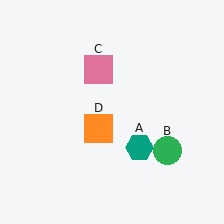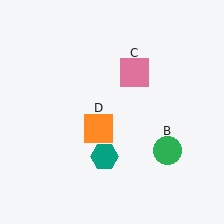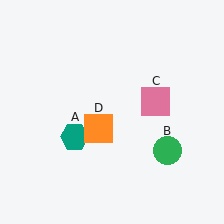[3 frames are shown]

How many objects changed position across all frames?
2 objects changed position: teal hexagon (object A), pink square (object C).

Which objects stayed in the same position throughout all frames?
Green circle (object B) and orange square (object D) remained stationary.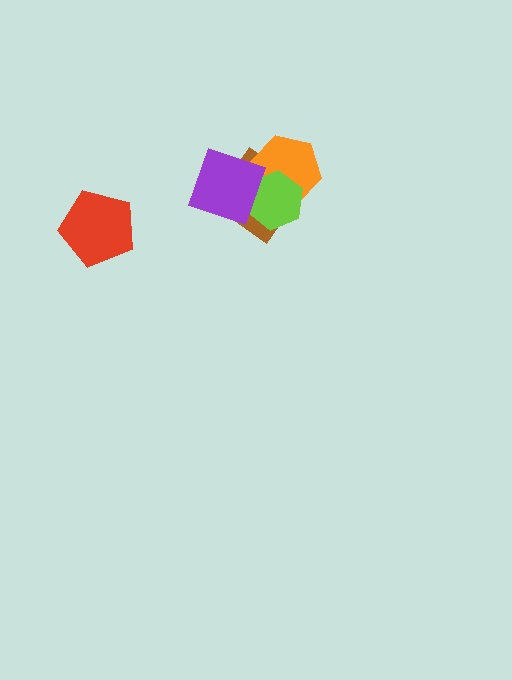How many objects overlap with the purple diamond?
3 objects overlap with the purple diamond.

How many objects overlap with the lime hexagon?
3 objects overlap with the lime hexagon.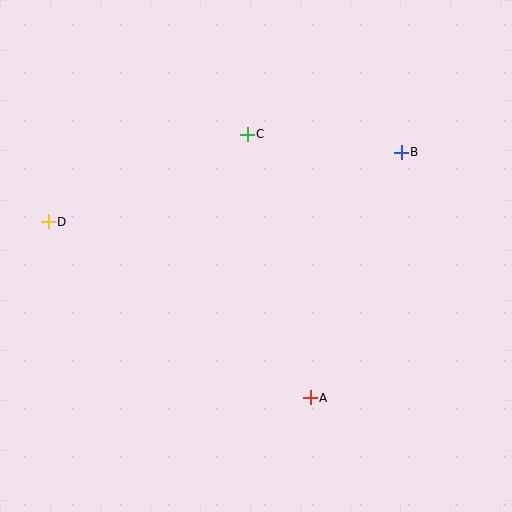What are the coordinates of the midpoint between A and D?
The midpoint between A and D is at (179, 310).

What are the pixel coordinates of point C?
Point C is at (247, 134).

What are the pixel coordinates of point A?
Point A is at (310, 398).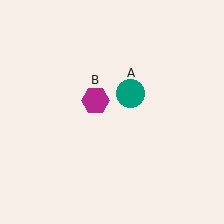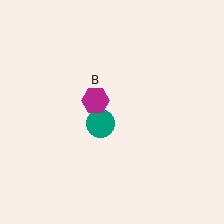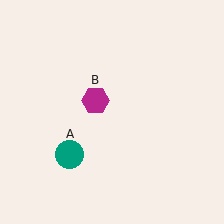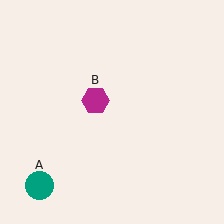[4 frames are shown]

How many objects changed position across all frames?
1 object changed position: teal circle (object A).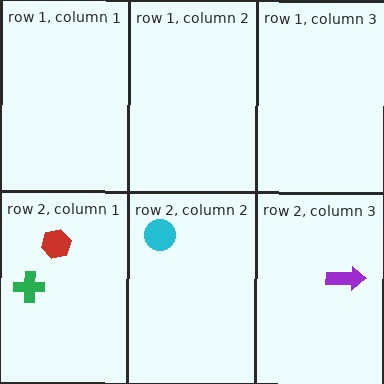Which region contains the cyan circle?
The row 2, column 2 region.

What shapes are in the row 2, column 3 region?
The purple arrow.